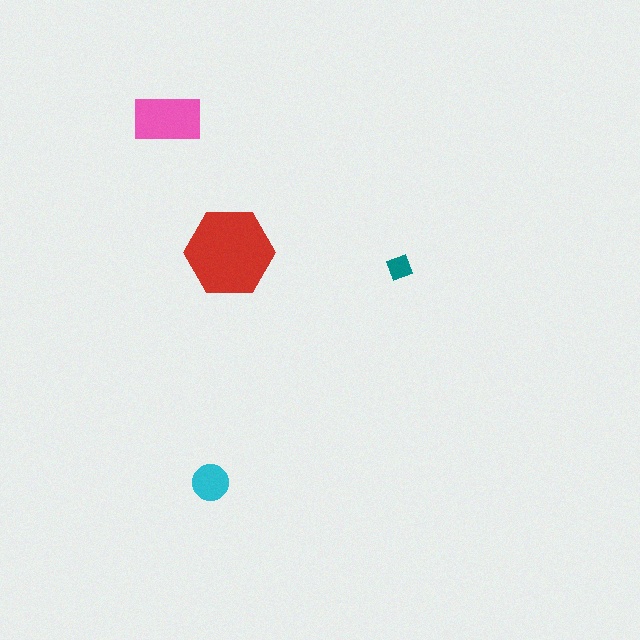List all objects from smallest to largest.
The teal diamond, the cyan circle, the pink rectangle, the red hexagon.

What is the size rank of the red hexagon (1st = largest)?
1st.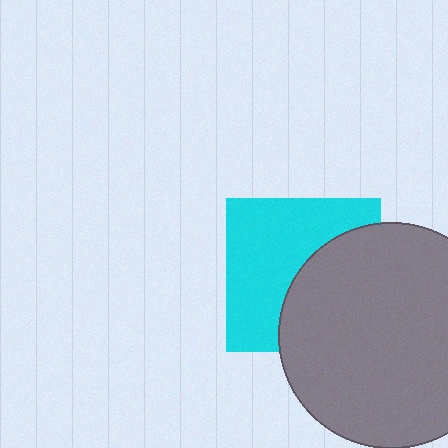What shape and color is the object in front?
The object in front is a gray circle.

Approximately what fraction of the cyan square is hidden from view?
Roughly 44% of the cyan square is hidden behind the gray circle.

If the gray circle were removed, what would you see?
You would see the complete cyan square.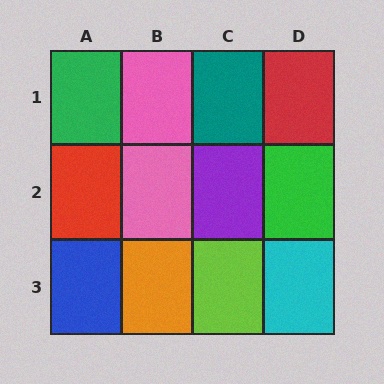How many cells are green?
2 cells are green.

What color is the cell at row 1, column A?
Green.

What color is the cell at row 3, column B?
Orange.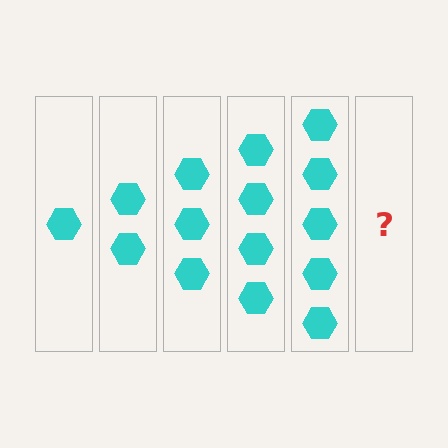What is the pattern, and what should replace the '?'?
The pattern is that each step adds one more hexagon. The '?' should be 6 hexagons.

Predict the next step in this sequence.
The next step is 6 hexagons.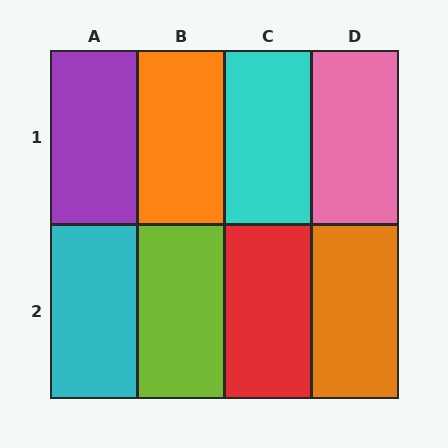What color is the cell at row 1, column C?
Cyan.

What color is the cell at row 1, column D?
Pink.